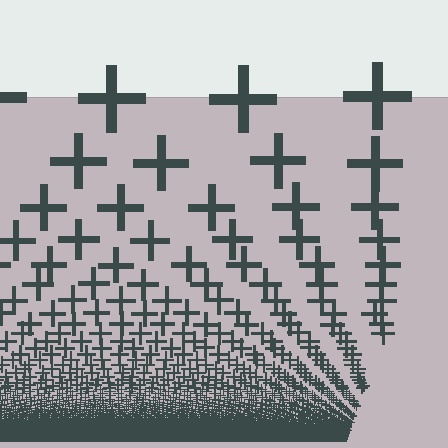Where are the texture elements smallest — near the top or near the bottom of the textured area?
Near the bottom.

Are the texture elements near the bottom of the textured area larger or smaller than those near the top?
Smaller. The gradient is inverted — elements near the bottom are smaller and denser.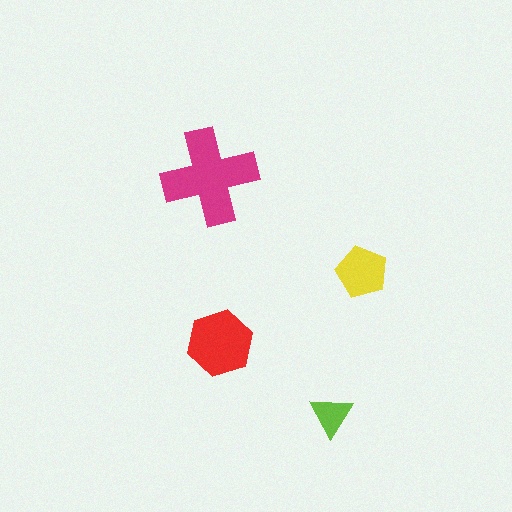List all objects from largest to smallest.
The magenta cross, the red hexagon, the yellow pentagon, the lime triangle.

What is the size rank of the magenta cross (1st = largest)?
1st.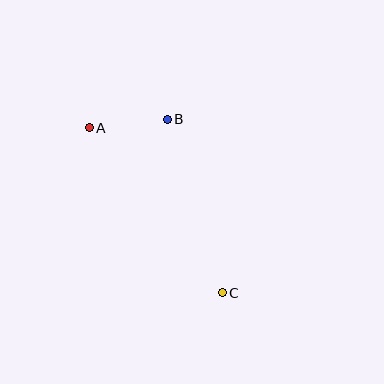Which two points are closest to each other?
Points A and B are closest to each other.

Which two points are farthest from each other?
Points A and C are farthest from each other.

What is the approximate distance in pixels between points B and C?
The distance between B and C is approximately 182 pixels.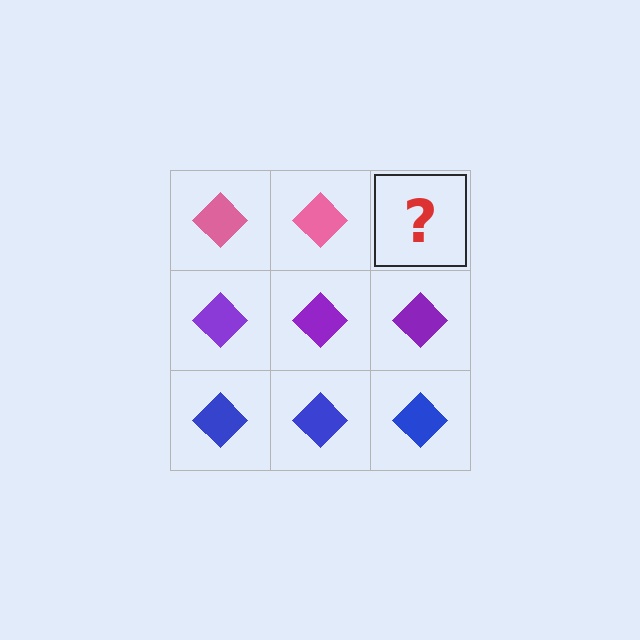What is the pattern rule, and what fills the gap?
The rule is that each row has a consistent color. The gap should be filled with a pink diamond.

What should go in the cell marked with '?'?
The missing cell should contain a pink diamond.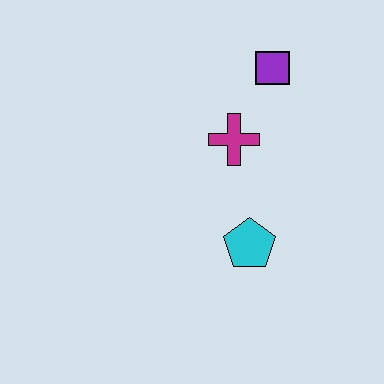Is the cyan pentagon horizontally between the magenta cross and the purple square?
Yes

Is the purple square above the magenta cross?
Yes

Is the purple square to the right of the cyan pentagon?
Yes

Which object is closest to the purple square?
The magenta cross is closest to the purple square.